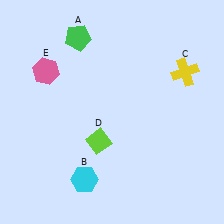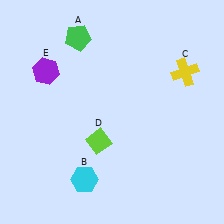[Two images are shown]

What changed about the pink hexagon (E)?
In Image 1, E is pink. In Image 2, it changed to purple.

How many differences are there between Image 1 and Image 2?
There is 1 difference between the two images.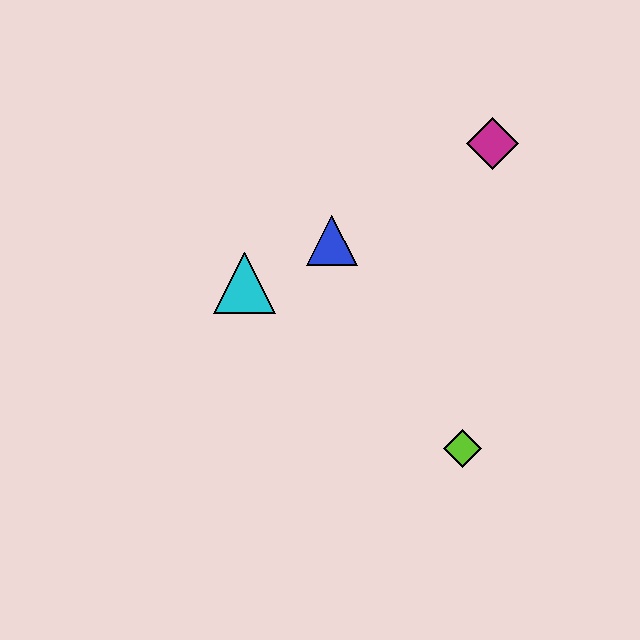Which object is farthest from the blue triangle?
The lime diamond is farthest from the blue triangle.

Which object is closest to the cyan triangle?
The blue triangle is closest to the cyan triangle.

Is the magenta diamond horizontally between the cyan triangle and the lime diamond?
No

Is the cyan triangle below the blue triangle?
Yes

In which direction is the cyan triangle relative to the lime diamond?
The cyan triangle is to the left of the lime diamond.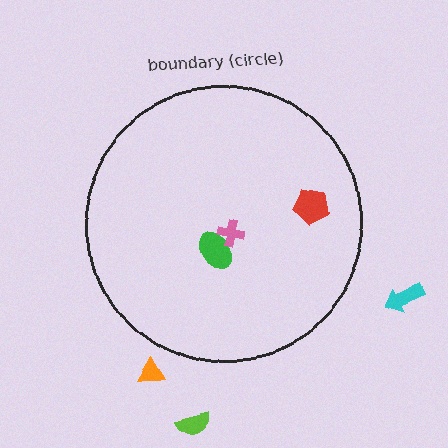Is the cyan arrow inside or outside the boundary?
Outside.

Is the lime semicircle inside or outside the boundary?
Outside.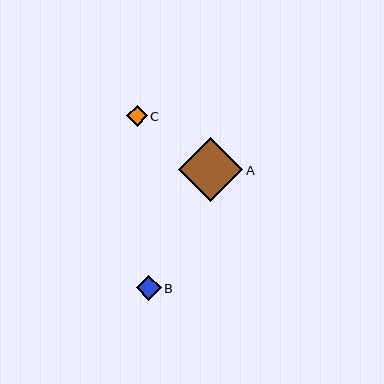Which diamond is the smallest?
Diamond C is the smallest with a size of approximately 21 pixels.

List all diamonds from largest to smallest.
From largest to smallest: A, B, C.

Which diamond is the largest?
Diamond A is the largest with a size of approximately 65 pixels.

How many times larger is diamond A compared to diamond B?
Diamond A is approximately 2.6 times the size of diamond B.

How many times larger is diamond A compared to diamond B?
Diamond A is approximately 2.6 times the size of diamond B.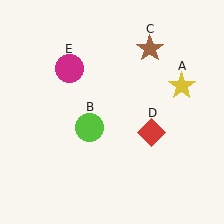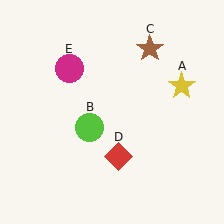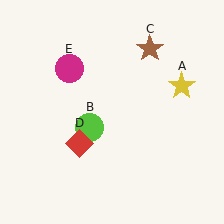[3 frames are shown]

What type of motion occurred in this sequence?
The red diamond (object D) rotated clockwise around the center of the scene.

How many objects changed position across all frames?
1 object changed position: red diamond (object D).